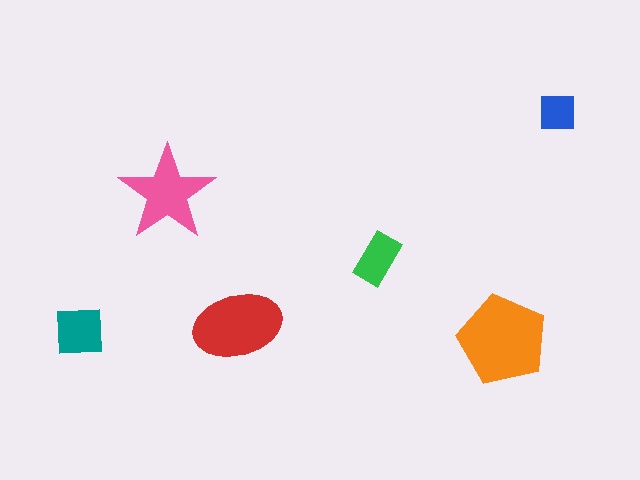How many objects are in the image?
There are 6 objects in the image.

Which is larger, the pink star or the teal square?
The pink star.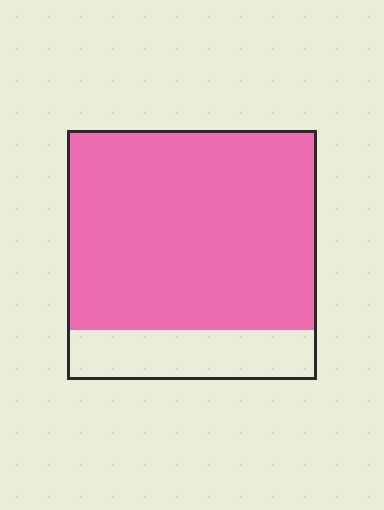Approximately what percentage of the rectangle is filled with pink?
Approximately 80%.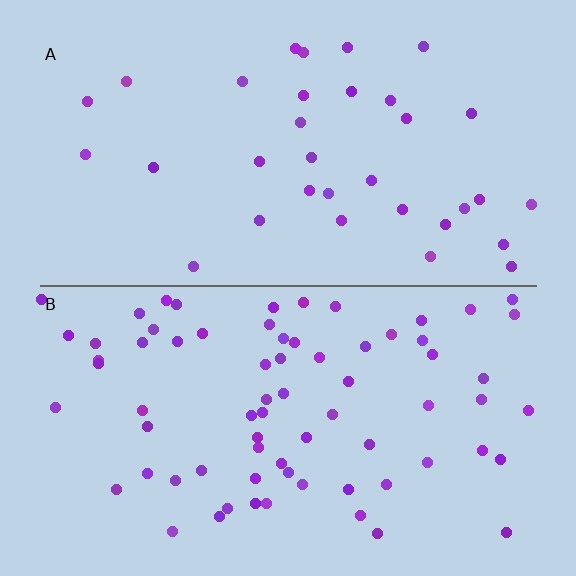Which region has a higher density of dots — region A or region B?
B (the bottom).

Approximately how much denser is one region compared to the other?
Approximately 2.1× — region B over region A.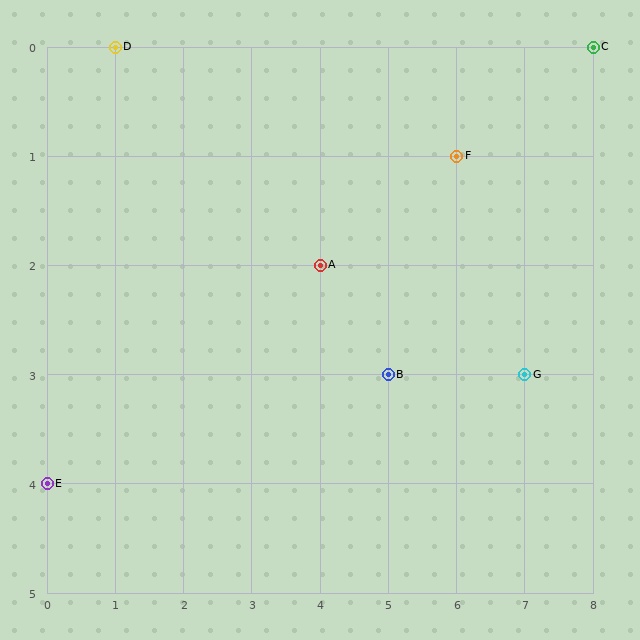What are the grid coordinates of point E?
Point E is at grid coordinates (0, 4).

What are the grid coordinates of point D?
Point D is at grid coordinates (1, 0).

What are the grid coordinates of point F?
Point F is at grid coordinates (6, 1).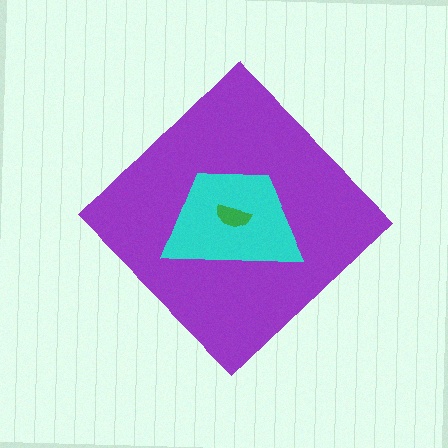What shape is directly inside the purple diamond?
The cyan trapezoid.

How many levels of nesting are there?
3.